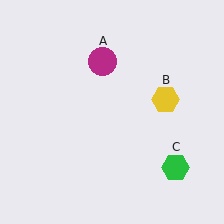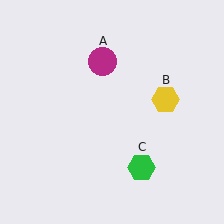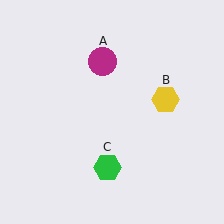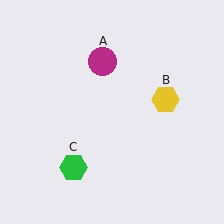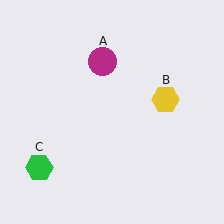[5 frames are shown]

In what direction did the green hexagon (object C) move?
The green hexagon (object C) moved left.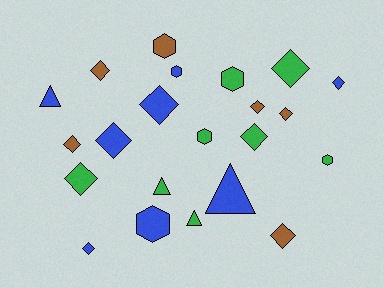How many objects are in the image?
There are 22 objects.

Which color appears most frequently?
Blue, with 8 objects.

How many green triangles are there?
There are 2 green triangles.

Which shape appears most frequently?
Diamond, with 12 objects.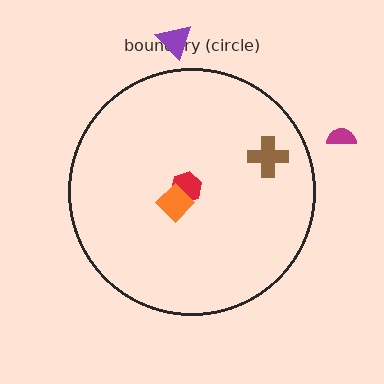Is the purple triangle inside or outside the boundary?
Outside.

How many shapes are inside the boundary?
3 inside, 2 outside.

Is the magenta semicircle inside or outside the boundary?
Outside.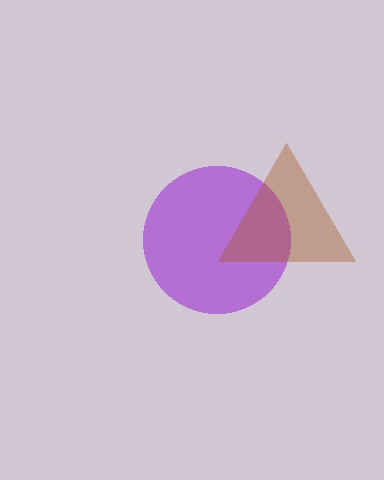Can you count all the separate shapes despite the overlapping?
Yes, there are 2 separate shapes.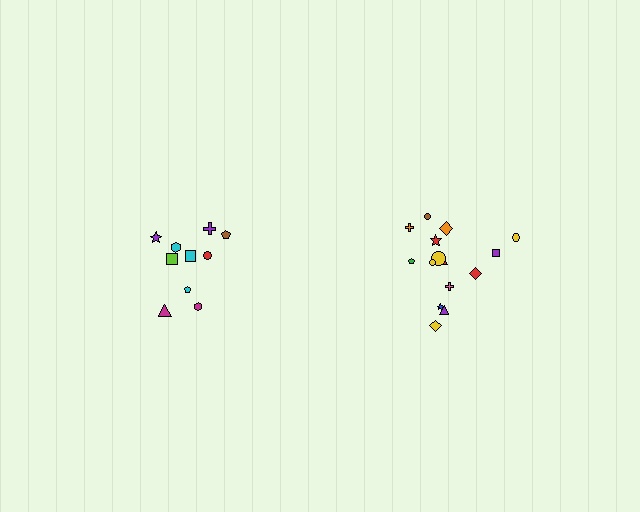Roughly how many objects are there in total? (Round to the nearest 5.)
Roughly 25 objects in total.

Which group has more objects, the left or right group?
The right group.